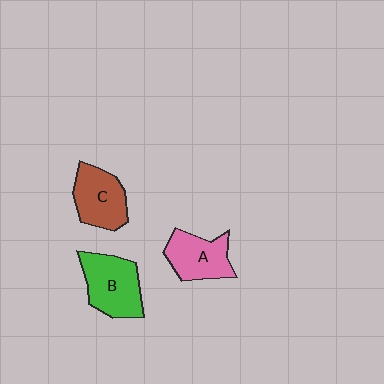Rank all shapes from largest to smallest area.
From largest to smallest: B (green), C (brown), A (pink).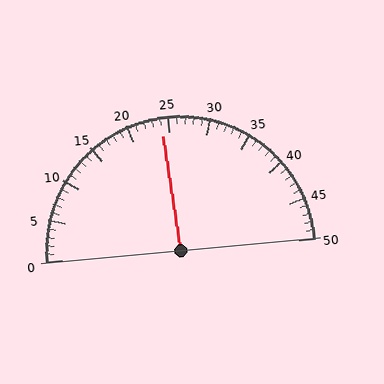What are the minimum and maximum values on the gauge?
The gauge ranges from 0 to 50.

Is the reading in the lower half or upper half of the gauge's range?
The reading is in the lower half of the range (0 to 50).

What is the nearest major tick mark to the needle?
The nearest major tick mark is 25.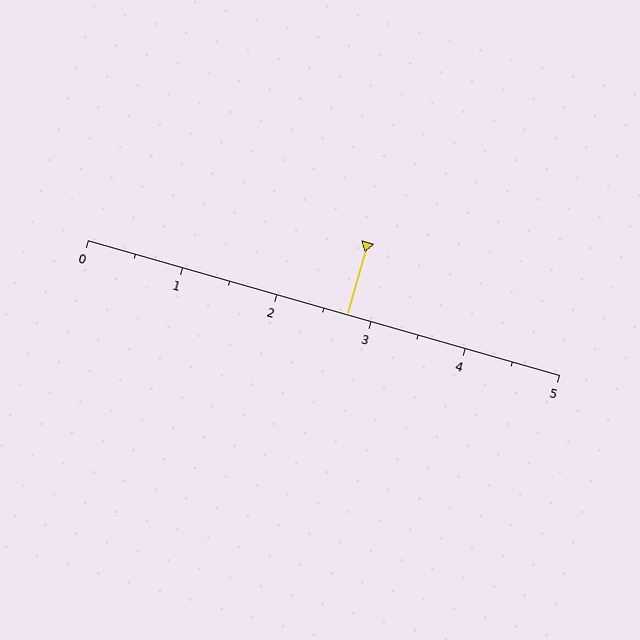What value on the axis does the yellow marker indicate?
The marker indicates approximately 2.8.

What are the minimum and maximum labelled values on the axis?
The axis runs from 0 to 5.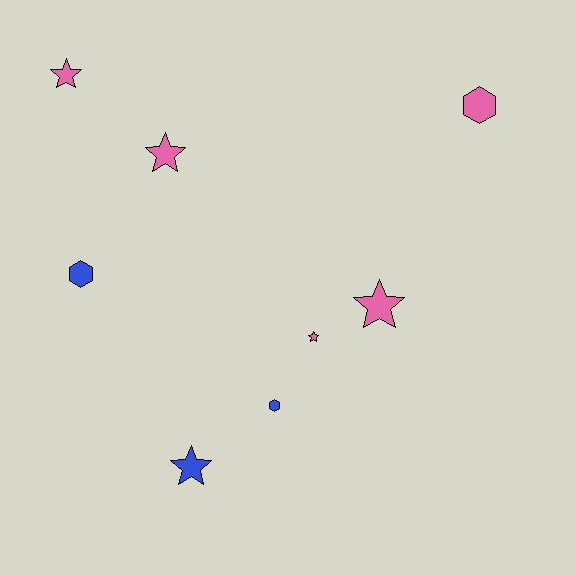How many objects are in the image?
There are 8 objects.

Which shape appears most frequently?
Star, with 5 objects.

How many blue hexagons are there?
There are 2 blue hexagons.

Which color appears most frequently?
Pink, with 5 objects.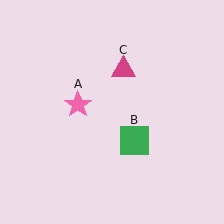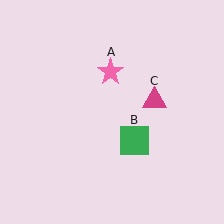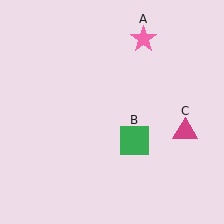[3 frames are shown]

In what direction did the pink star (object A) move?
The pink star (object A) moved up and to the right.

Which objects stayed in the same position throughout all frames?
Green square (object B) remained stationary.